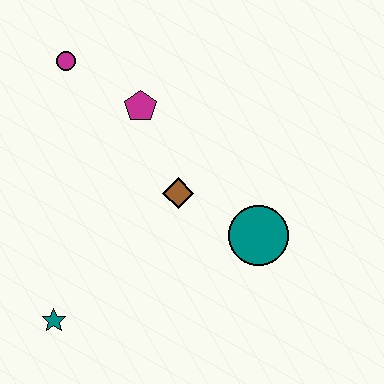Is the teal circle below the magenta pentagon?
Yes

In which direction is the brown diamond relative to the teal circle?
The brown diamond is to the left of the teal circle.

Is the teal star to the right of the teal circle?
No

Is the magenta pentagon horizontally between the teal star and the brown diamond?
Yes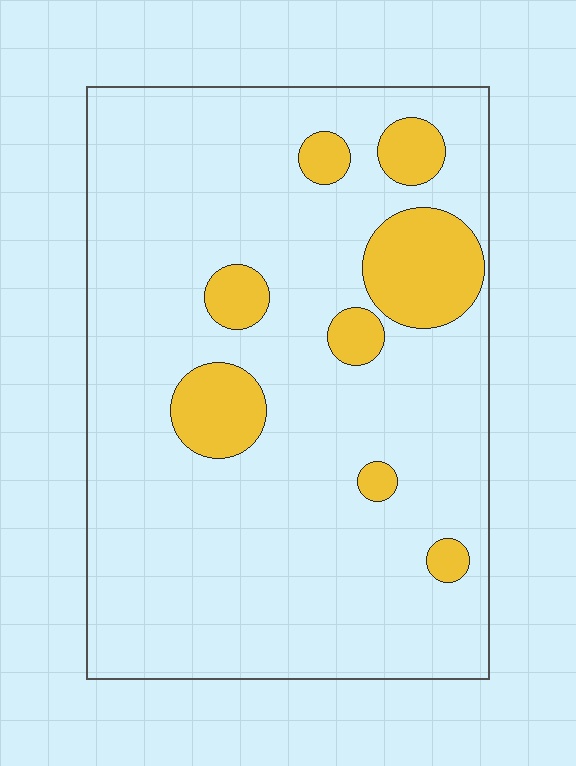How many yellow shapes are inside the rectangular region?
8.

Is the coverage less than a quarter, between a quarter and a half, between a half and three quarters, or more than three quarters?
Less than a quarter.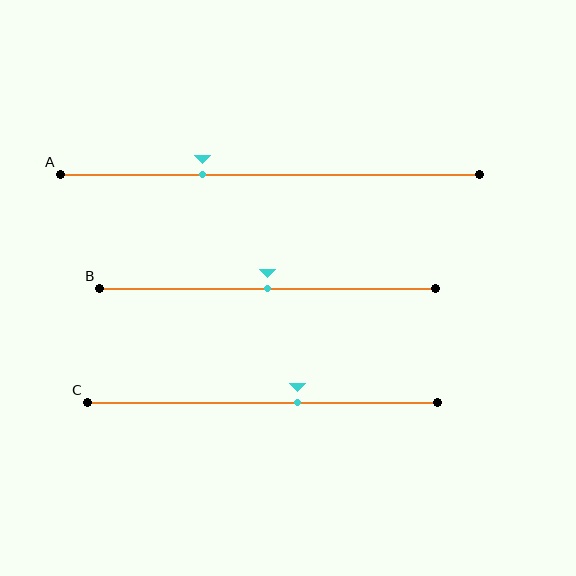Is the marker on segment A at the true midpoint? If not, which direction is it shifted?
No, the marker on segment A is shifted to the left by about 16% of the segment length.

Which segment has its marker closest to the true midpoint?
Segment B has its marker closest to the true midpoint.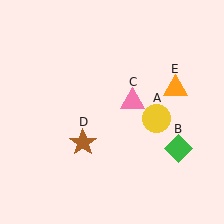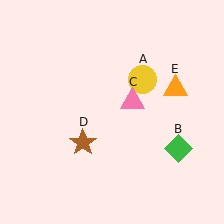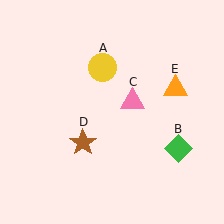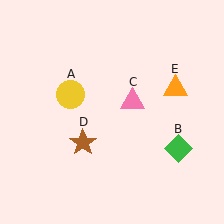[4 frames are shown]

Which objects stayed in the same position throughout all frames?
Green diamond (object B) and pink triangle (object C) and brown star (object D) and orange triangle (object E) remained stationary.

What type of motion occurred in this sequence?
The yellow circle (object A) rotated counterclockwise around the center of the scene.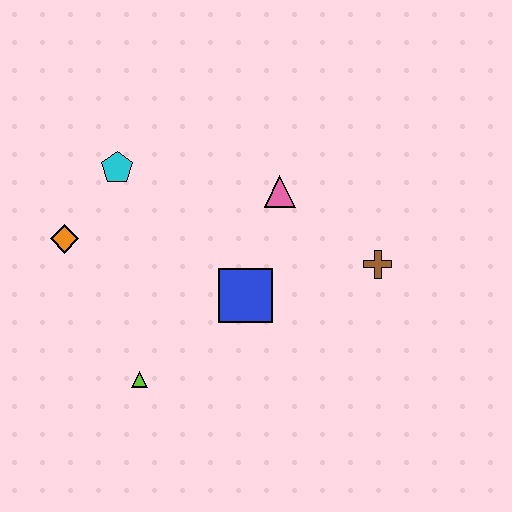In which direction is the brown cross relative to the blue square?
The brown cross is to the right of the blue square.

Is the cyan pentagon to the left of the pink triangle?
Yes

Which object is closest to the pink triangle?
The blue square is closest to the pink triangle.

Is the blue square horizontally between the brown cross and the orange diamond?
Yes